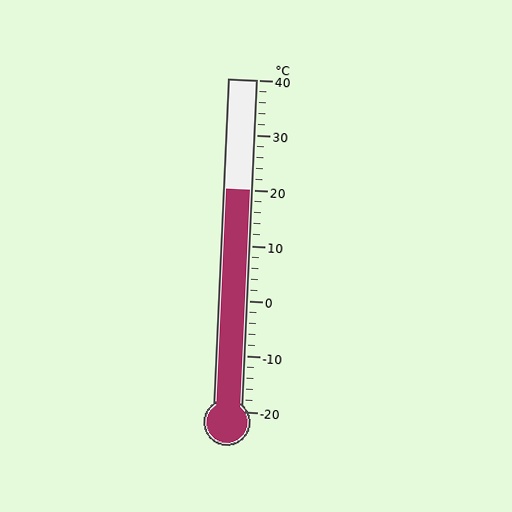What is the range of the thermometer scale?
The thermometer scale ranges from -20°C to 40°C.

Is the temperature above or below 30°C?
The temperature is below 30°C.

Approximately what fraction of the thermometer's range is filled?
The thermometer is filled to approximately 65% of its range.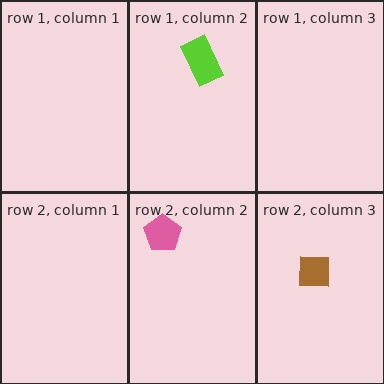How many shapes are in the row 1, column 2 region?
1.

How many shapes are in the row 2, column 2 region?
1.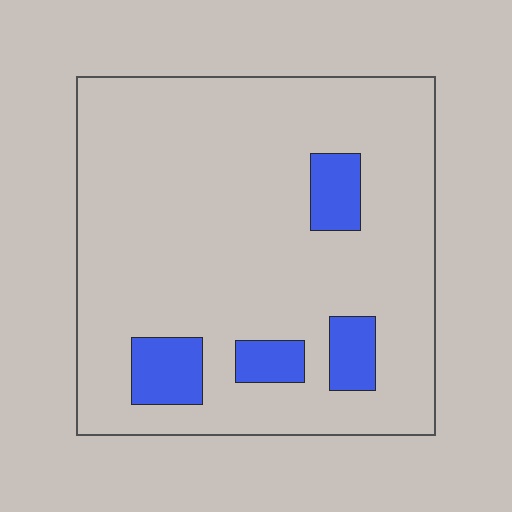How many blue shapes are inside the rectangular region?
4.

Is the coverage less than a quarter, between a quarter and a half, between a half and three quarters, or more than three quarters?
Less than a quarter.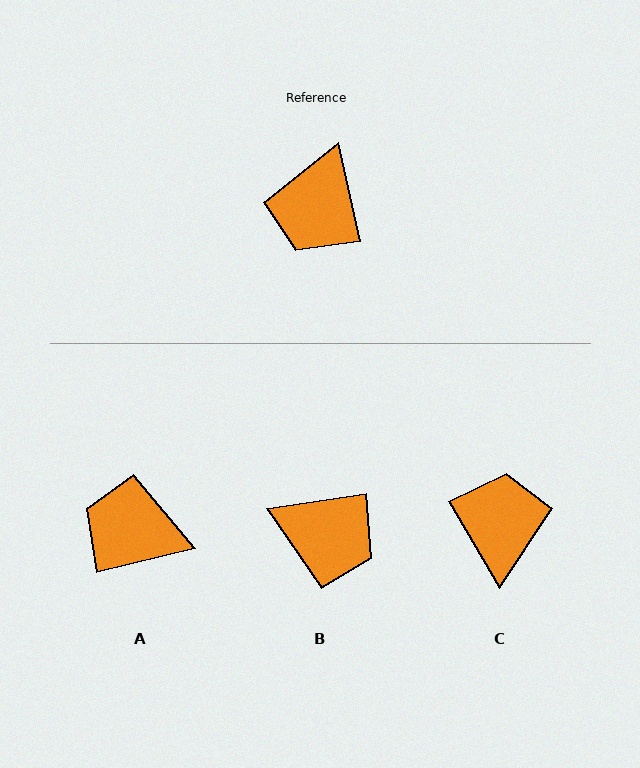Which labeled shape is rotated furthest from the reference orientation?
C, about 162 degrees away.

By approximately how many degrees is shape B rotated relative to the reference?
Approximately 86 degrees counter-clockwise.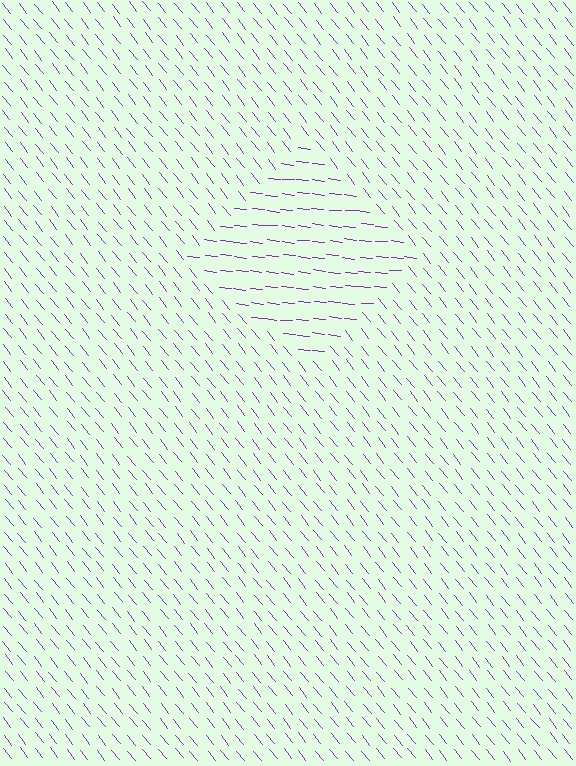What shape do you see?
I see a diamond.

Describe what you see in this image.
The image is filled with small purple line segments. A diamond region in the image has lines oriented differently from the surrounding lines, creating a visible texture boundary.